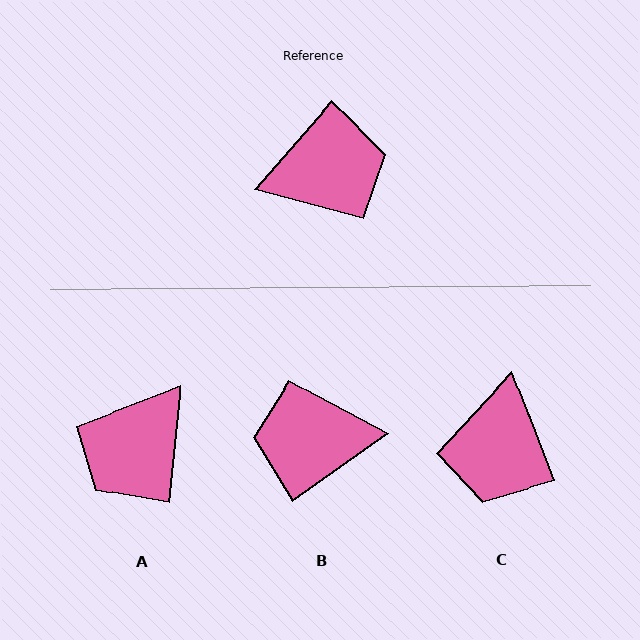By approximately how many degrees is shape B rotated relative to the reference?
Approximately 167 degrees counter-clockwise.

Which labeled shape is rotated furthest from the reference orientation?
B, about 167 degrees away.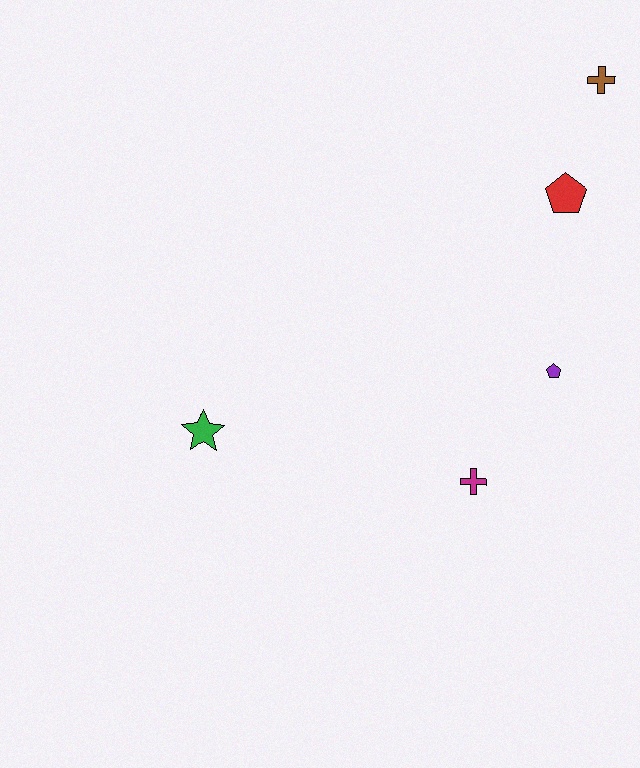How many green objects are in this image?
There is 1 green object.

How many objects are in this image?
There are 5 objects.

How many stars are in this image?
There is 1 star.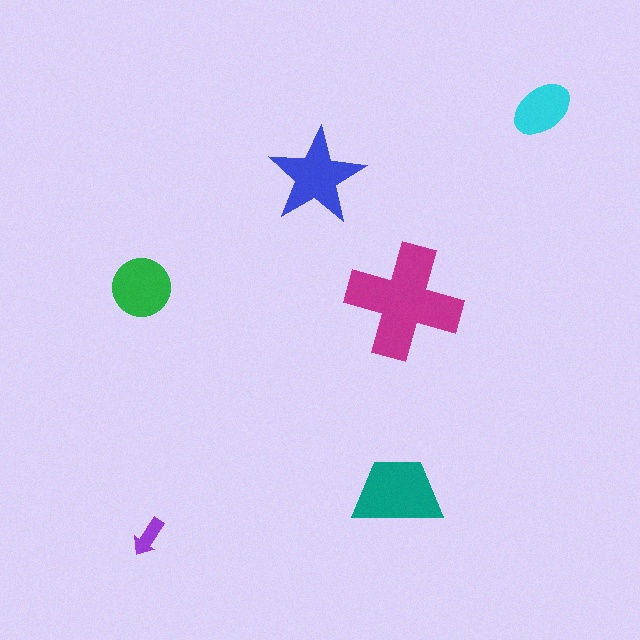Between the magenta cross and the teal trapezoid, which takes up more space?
The magenta cross.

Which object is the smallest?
The purple arrow.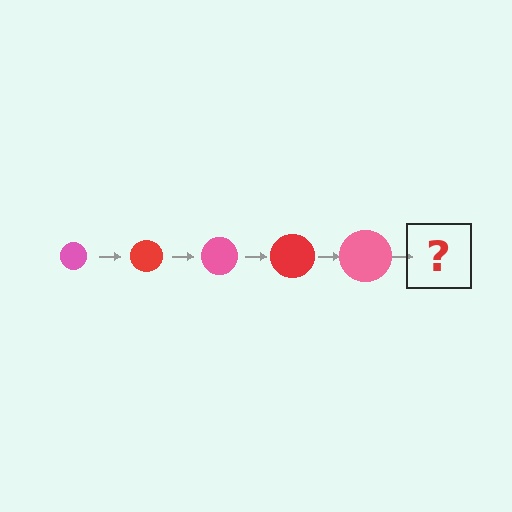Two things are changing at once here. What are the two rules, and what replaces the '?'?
The two rules are that the circle grows larger each step and the color cycles through pink and red. The '?' should be a red circle, larger than the previous one.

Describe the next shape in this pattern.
It should be a red circle, larger than the previous one.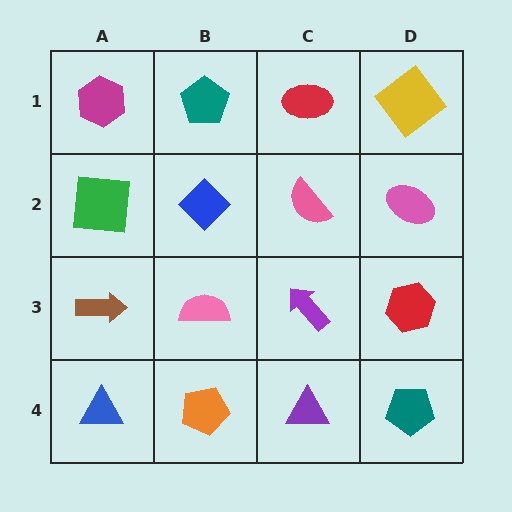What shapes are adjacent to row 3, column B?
A blue diamond (row 2, column B), an orange pentagon (row 4, column B), a brown arrow (row 3, column A), a purple arrow (row 3, column C).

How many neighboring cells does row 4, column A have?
2.